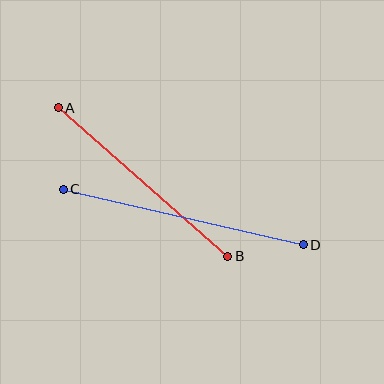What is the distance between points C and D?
The distance is approximately 246 pixels.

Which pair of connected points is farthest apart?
Points C and D are farthest apart.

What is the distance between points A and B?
The distance is approximately 226 pixels.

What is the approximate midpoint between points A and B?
The midpoint is at approximately (143, 182) pixels.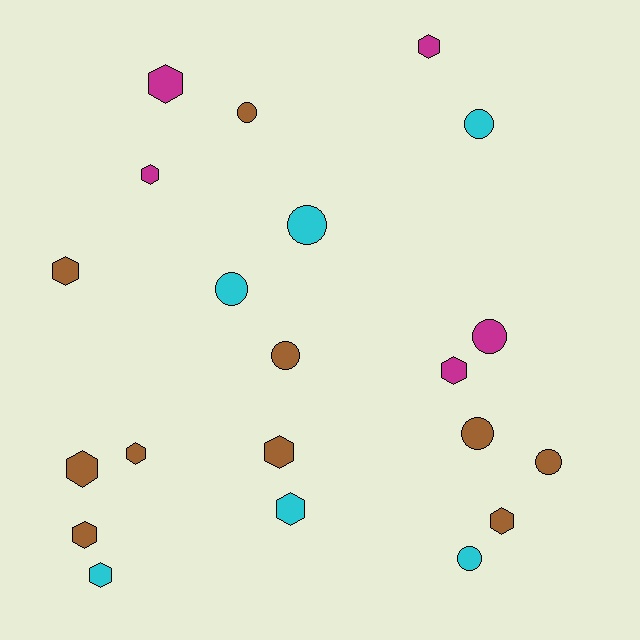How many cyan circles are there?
There are 4 cyan circles.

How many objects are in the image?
There are 21 objects.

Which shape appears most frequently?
Hexagon, with 12 objects.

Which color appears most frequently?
Brown, with 10 objects.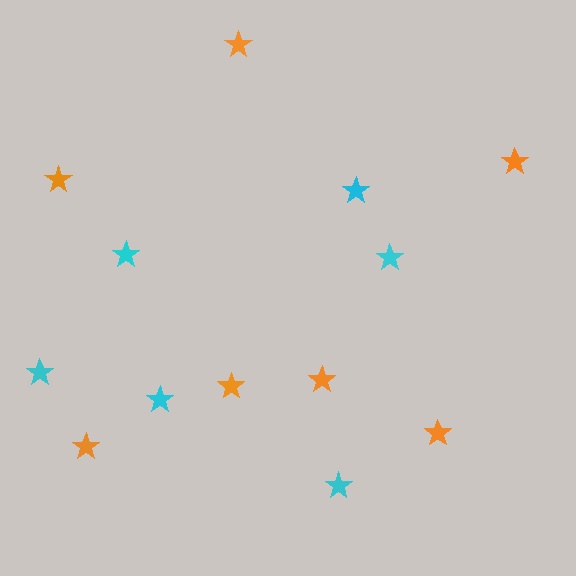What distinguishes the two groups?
There are 2 groups: one group of orange stars (7) and one group of cyan stars (6).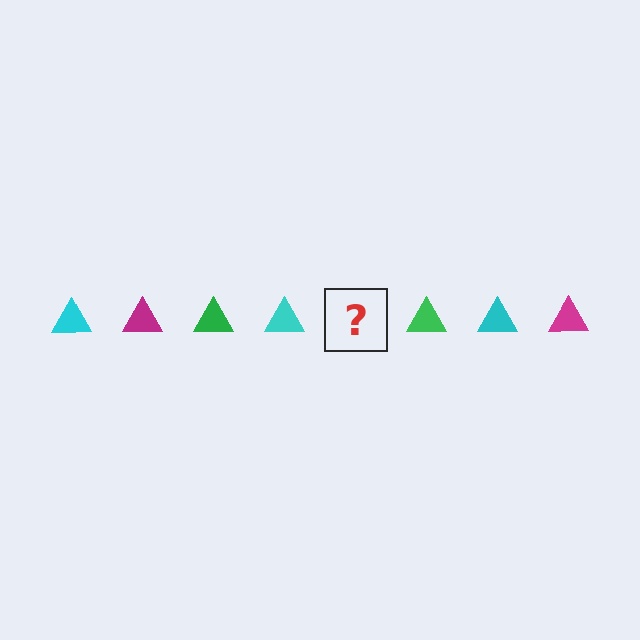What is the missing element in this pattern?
The missing element is a magenta triangle.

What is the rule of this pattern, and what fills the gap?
The rule is that the pattern cycles through cyan, magenta, green triangles. The gap should be filled with a magenta triangle.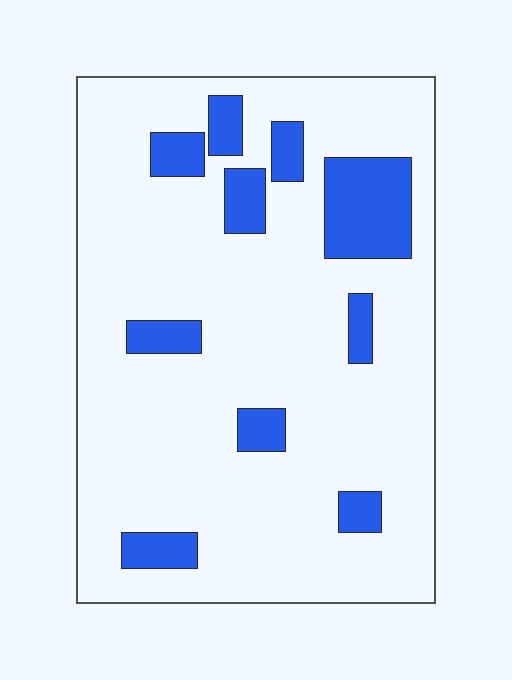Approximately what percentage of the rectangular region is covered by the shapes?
Approximately 15%.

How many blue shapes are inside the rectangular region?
10.